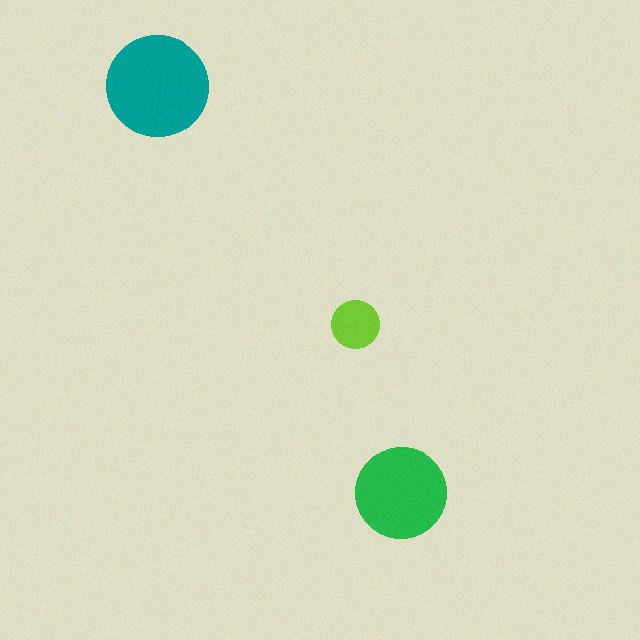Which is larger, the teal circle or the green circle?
The teal one.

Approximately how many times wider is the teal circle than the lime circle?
About 2 times wider.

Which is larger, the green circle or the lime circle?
The green one.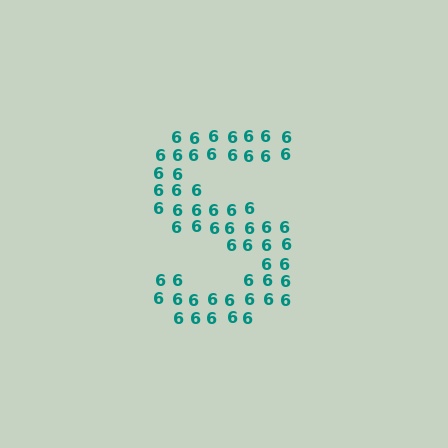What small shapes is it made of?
It is made of small digit 6's.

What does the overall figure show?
The overall figure shows the letter S.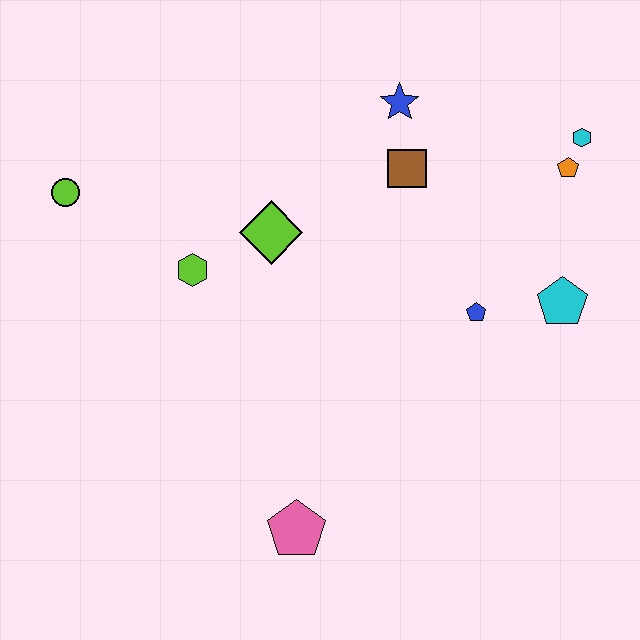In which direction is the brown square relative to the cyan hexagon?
The brown square is to the left of the cyan hexagon.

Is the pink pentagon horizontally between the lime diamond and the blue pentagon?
Yes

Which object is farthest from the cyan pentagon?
The lime circle is farthest from the cyan pentagon.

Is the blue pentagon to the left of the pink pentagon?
No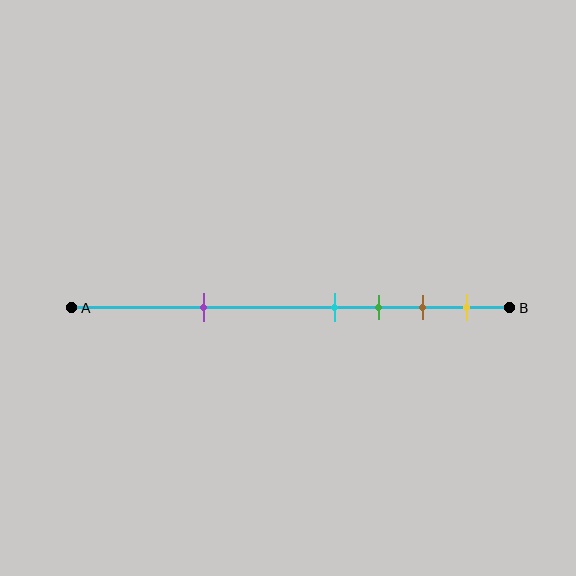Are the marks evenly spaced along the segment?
No, the marks are not evenly spaced.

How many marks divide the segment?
There are 5 marks dividing the segment.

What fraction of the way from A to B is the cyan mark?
The cyan mark is approximately 60% (0.6) of the way from A to B.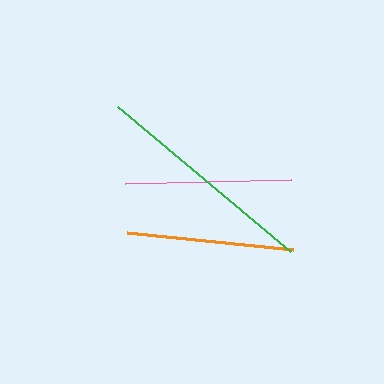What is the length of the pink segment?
The pink segment is approximately 166 pixels long.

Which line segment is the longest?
The green line is the longest at approximately 226 pixels.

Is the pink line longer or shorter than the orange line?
The orange line is longer than the pink line.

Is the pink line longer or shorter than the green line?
The green line is longer than the pink line.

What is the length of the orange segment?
The orange segment is approximately 167 pixels long.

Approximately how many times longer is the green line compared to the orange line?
The green line is approximately 1.4 times the length of the orange line.